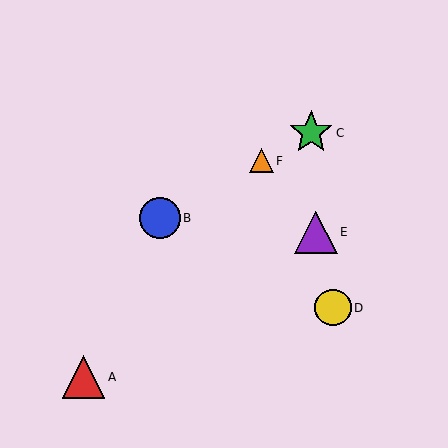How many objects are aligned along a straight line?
3 objects (B, C, F) are aligned along a straight line.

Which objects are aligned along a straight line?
Objects B, C, F are aligned along a straight line.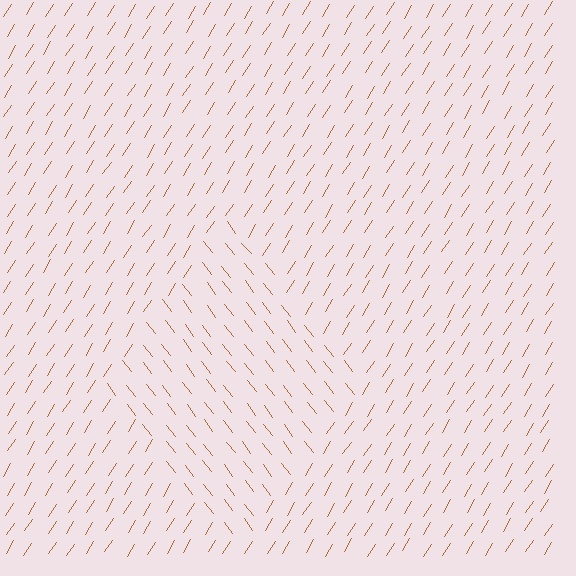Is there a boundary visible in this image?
Yes, there is a texture boundary formed by a change in line orientation.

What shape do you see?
I see a diamond.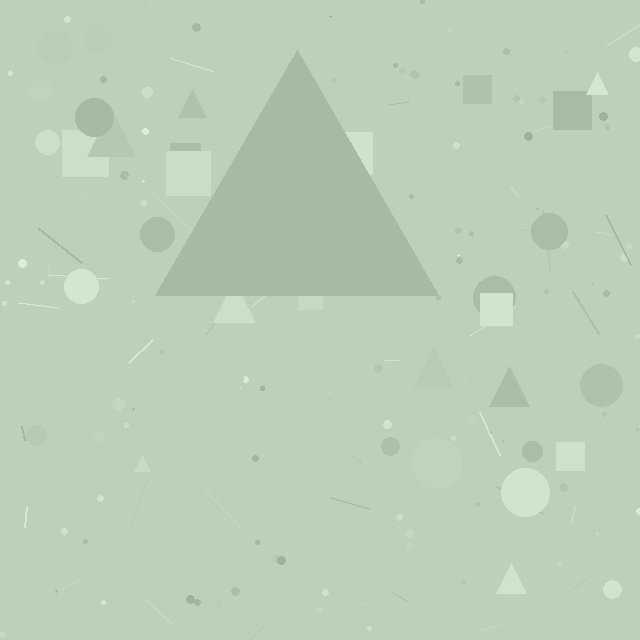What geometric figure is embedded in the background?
A triangle is embedded in the background.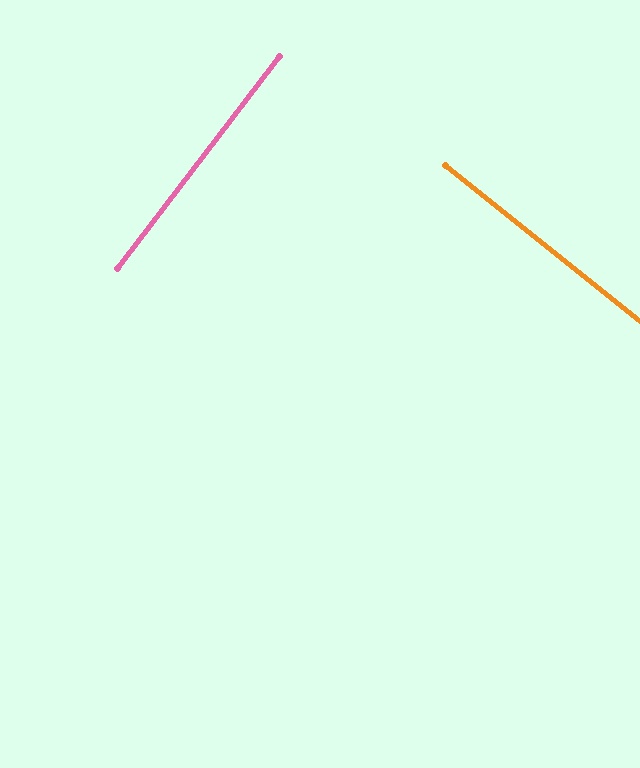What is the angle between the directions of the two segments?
Approximately 89 degrees.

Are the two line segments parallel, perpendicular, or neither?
Perpendicular — they meet at approximately 89°.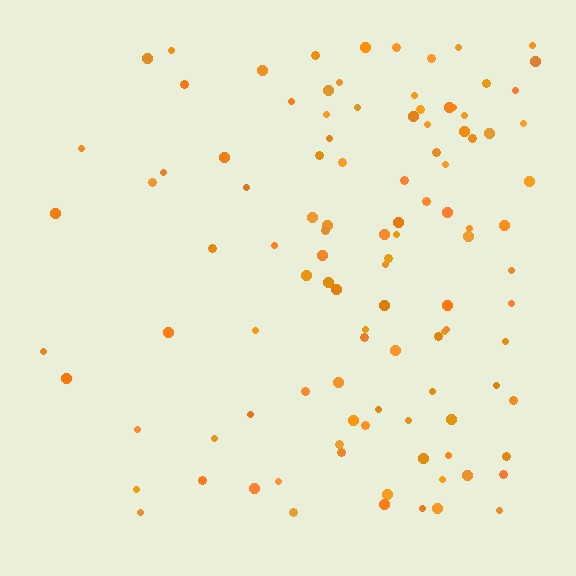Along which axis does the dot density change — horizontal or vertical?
Horizontal.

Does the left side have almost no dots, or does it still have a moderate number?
Still a moderate number, just noticeably fewer than the right.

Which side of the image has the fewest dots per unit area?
The left.